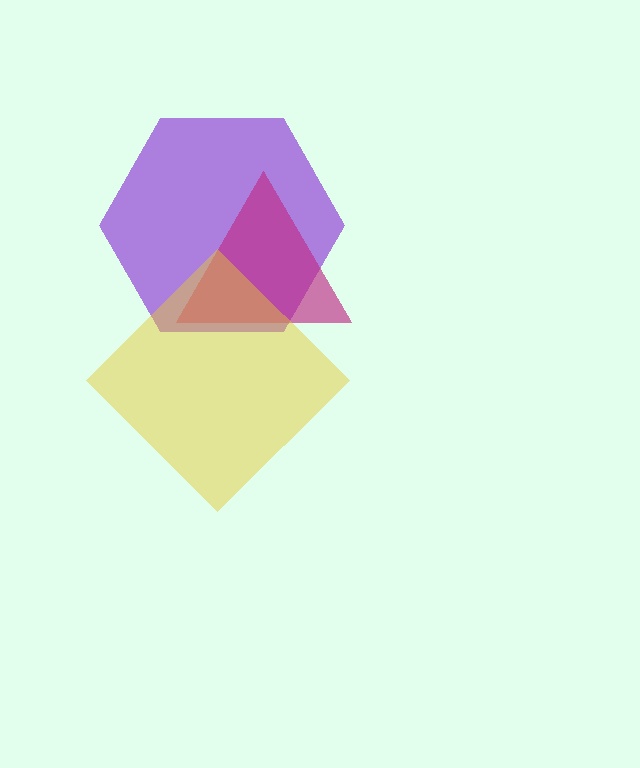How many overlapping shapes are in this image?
There are 3 overlapping shapes in the image.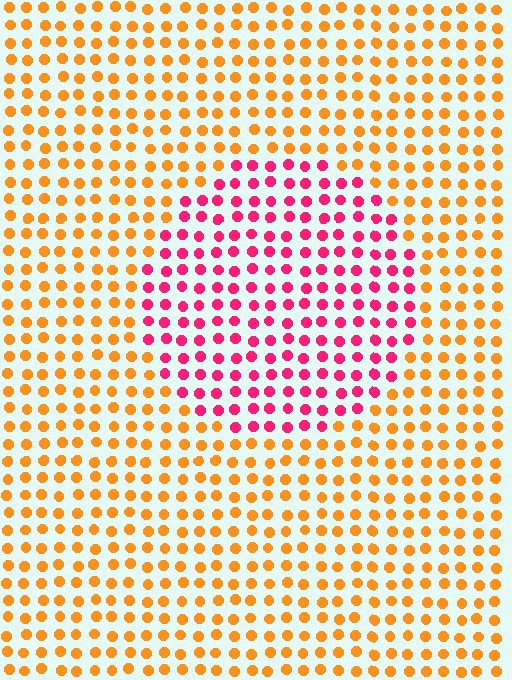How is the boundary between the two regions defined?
The boundary is defined purely by a slight shift in hue (about 56 degrees). Spacing, size, and orientation are identical on both sides.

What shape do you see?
I see a circle.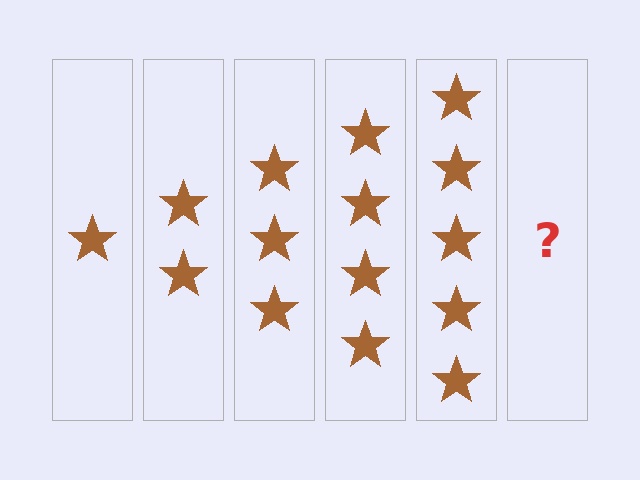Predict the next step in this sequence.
The next step is 6 stars.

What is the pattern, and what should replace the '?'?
The pattern is that each step adds one more star. The '?' should be 6 stars.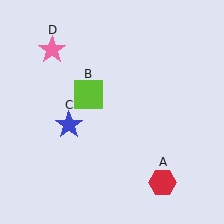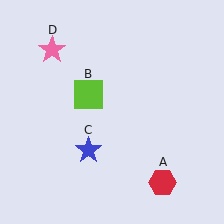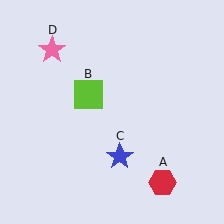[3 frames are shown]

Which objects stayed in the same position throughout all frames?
Red hexagon (object A) and lime square (object B) and pink star (object D) remained stationary.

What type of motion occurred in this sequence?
The blue star (object C) rotated counterclockwise around the center of the scene.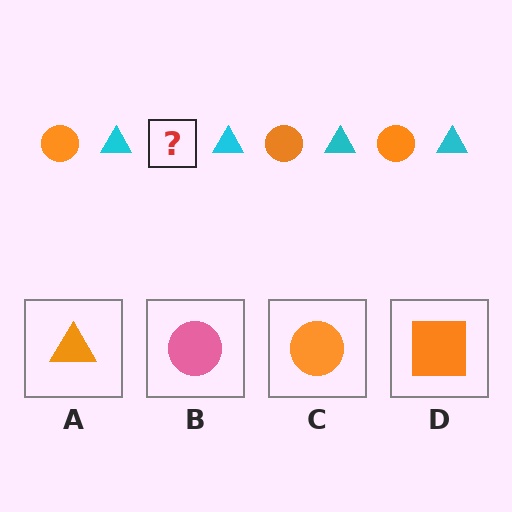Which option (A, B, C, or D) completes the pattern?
C.